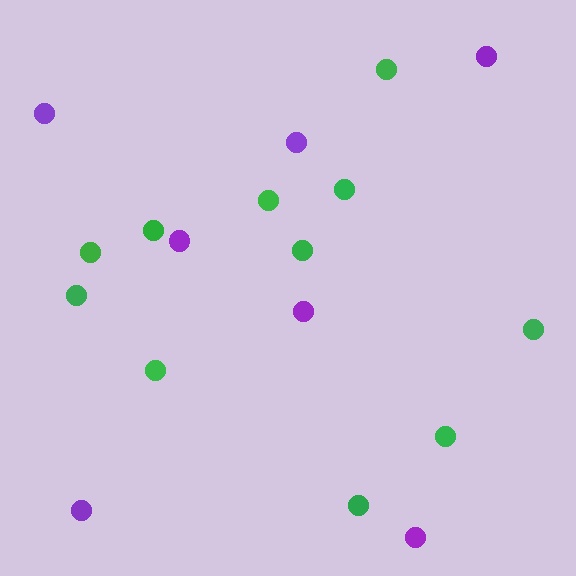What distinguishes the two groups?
There are 2 groups: one group of purple circles (7) and one group of green circles (11).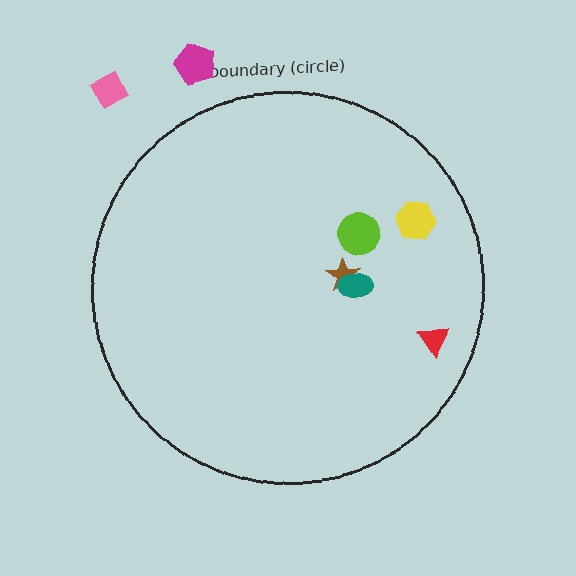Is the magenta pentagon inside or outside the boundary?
Outside.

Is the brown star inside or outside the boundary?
Inside.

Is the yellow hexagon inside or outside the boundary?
Inside.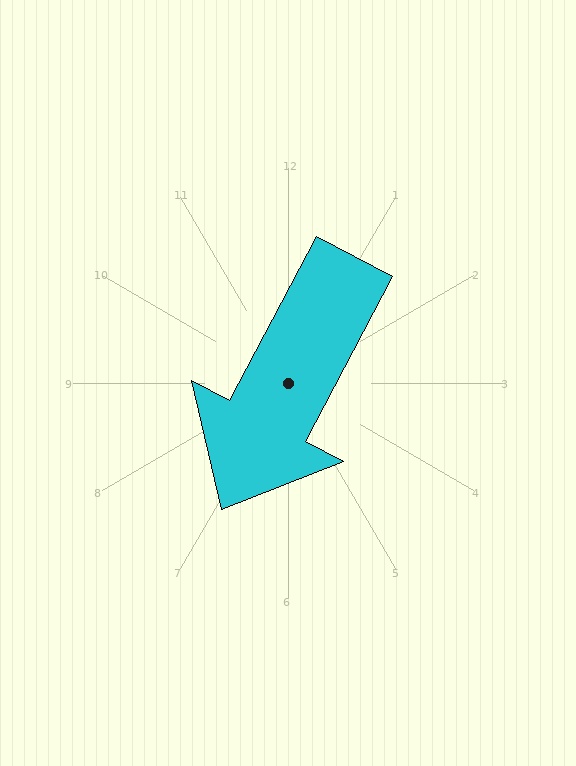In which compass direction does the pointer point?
Southwest.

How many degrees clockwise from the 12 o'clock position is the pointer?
Approximately 208 degrees.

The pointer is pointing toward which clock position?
Roughly 7 o'clock.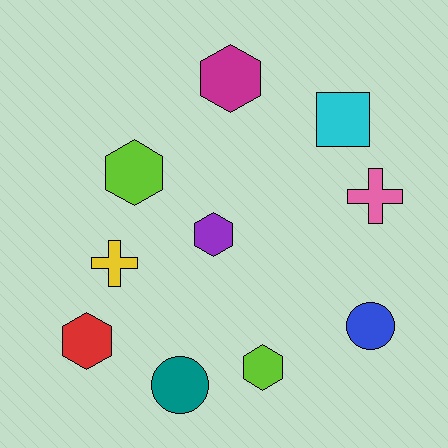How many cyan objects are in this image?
There is 1 cyan object.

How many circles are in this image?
There are 2 circles.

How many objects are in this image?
There are 10 objects.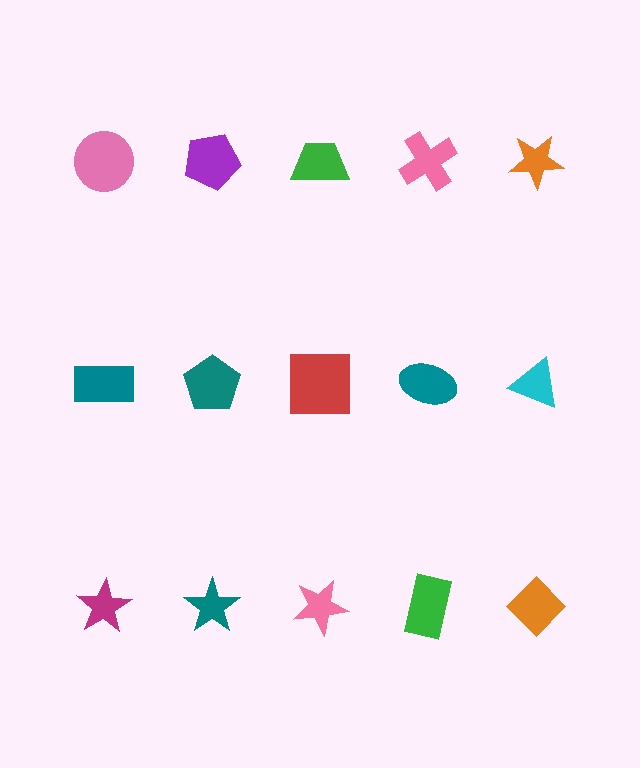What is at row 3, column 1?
A magenta star.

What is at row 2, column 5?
A cyan triangle.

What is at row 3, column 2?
A teal star.